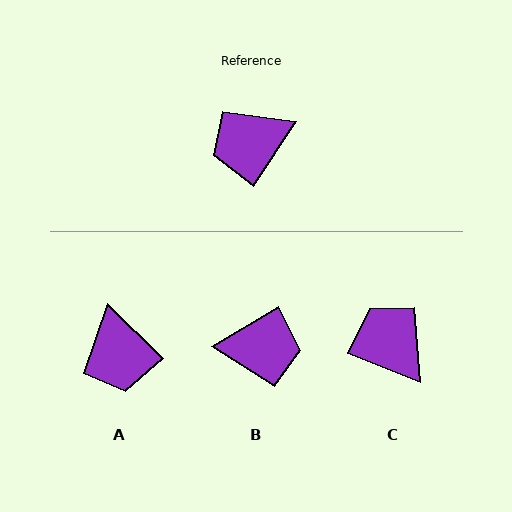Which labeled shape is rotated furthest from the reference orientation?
B, about 155 degrees away.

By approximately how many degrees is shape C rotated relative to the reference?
Approximately 78 degrees clockwise.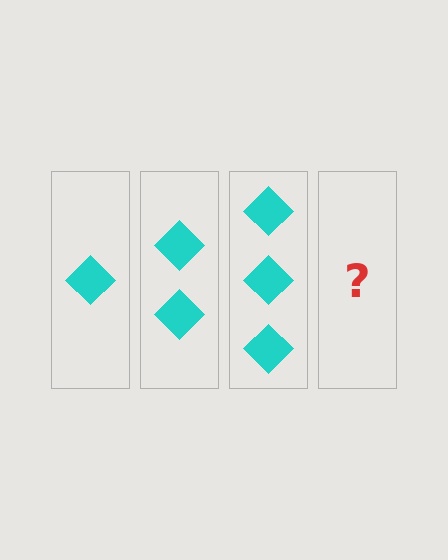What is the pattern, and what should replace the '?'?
The pattern is that each step adds one more diamond. The '?' should be 4 diamonds.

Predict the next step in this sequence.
The next step is 4 diamonds.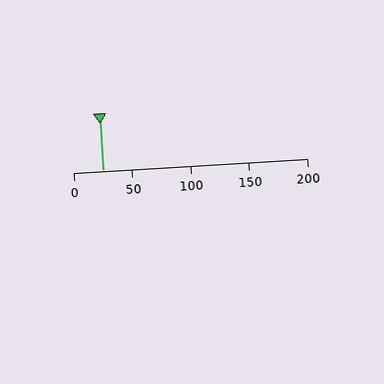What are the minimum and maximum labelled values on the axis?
The axis runs from 0 to 200.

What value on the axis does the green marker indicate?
The marker indicates approximately 25.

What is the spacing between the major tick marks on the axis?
The major ticks are spaced 50 apart.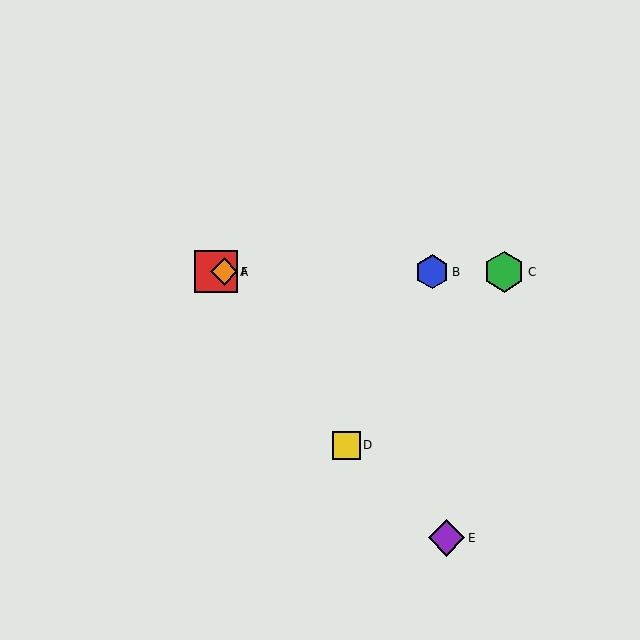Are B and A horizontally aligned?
Yes, both are at y≈272.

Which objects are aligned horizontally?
Objects A, B, C, F are aligned horizontally.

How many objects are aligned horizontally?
4 objects (A, B, C, F) are aligned horizontally.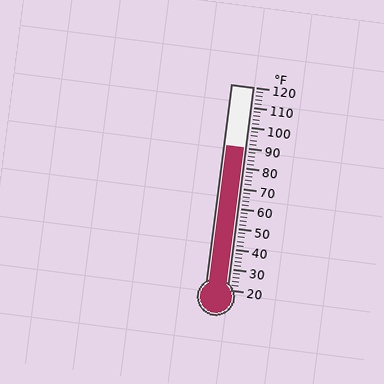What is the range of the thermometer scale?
The thermometer scale ranges from 20°F to 120°F.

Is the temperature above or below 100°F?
The temperature is below 100°F.